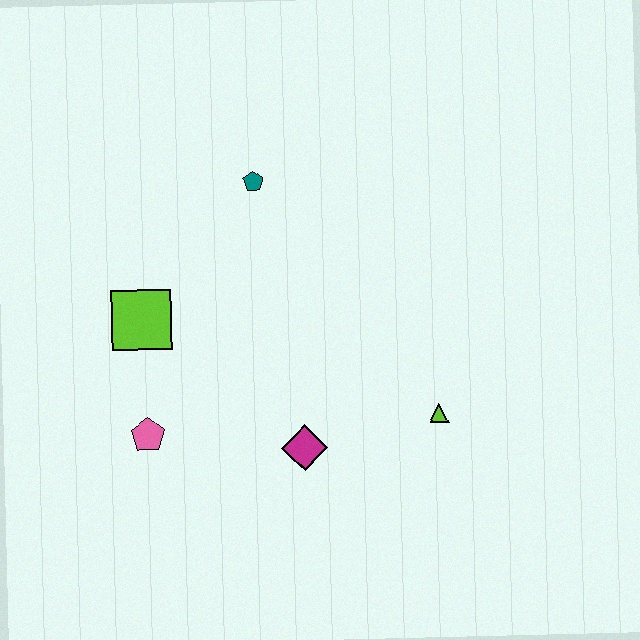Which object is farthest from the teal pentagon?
The lime triangle is farthest from the teal pentagon.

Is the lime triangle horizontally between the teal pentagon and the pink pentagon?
No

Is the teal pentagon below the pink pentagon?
No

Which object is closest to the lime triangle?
The magenta diamond is closest to the lime triangle.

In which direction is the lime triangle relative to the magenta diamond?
The lime triangle is to the right of the magenta diamond.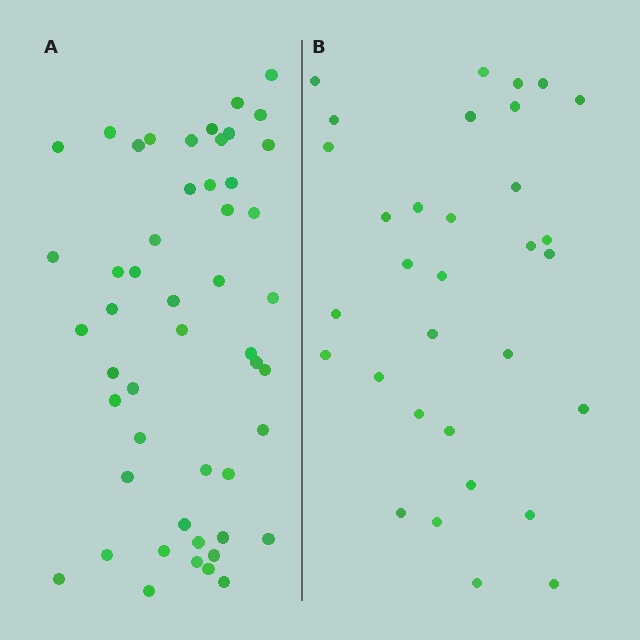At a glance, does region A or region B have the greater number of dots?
Region A (the left region) has more dots.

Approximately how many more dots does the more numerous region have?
Region A has approximately 20 more dots than region B.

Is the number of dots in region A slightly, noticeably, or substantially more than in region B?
Region A has substantially more. The ratio is roughly 1.6 to 1.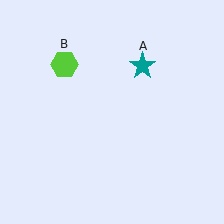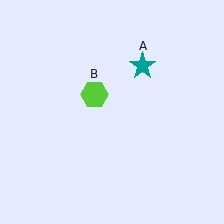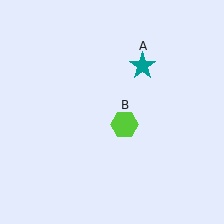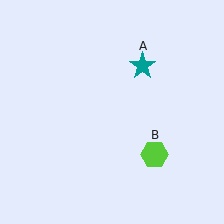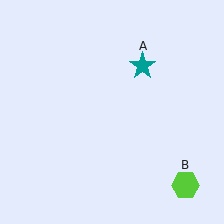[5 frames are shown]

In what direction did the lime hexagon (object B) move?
The lime hexagon (object B) moved down and to the right.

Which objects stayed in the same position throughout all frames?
Teal star (object A) remained stationary.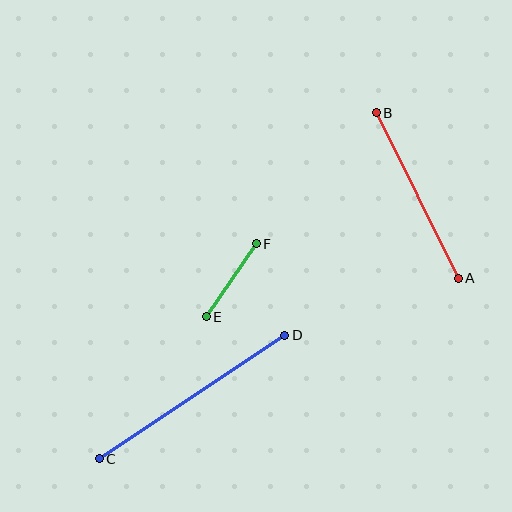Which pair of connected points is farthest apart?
Points C and D are farthest apart.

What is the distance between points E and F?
The distance is approximately 88 pixels.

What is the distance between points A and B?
The distance is approximately 185 pixels.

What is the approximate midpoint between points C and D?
The midpoint is at approximately (192, 397) pixels.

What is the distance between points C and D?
The distance is approximately 223 pixels.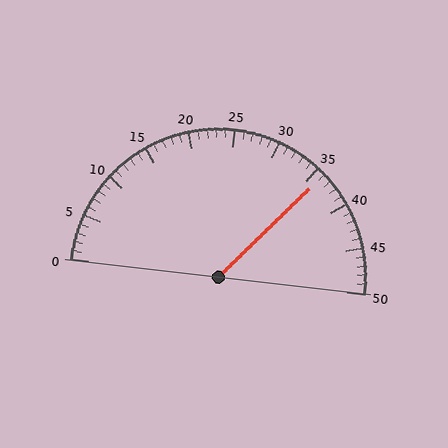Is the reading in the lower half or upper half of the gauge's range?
The reading is in the upper half of the range (0 to 50).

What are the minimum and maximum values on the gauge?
The gauge ranges from 0 to 50.